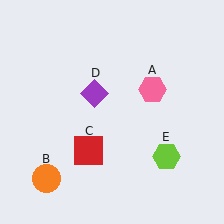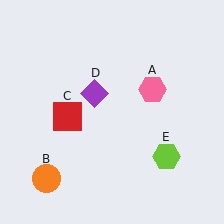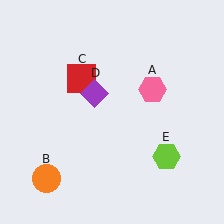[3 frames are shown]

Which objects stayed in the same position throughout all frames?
Pink hexagon (object A) and orange circle (object B) and purple diamond (object D) and lime hexagon (object E) remained stationary.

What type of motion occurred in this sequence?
The red square (object C) rotated clockwise around the center of the scene.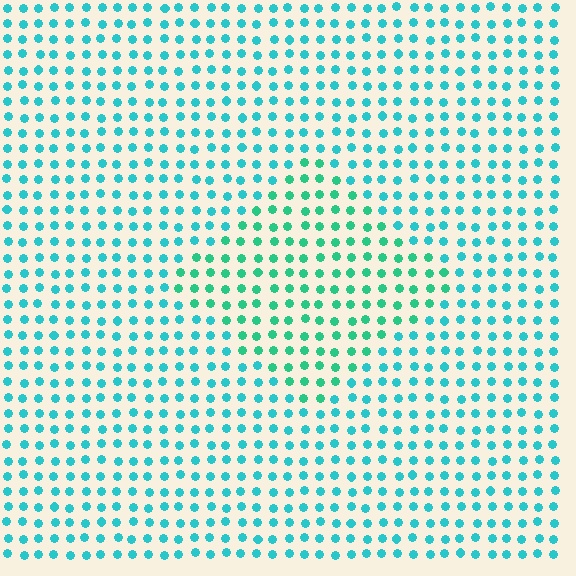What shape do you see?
I see a diamond.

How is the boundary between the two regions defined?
The boundary is defined purely by a slight shift in hue (about 26 degrees). Spacing, size, and orientation are identical on both sides.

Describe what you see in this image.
The image is filled with small cyan elements in a uniform arrangement. A diamond-shaped region is visible where the elements are tinted to a slightly different hue, forming a subtle color boundary.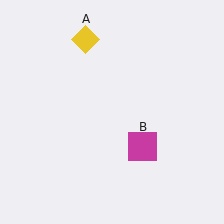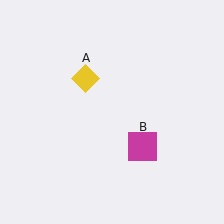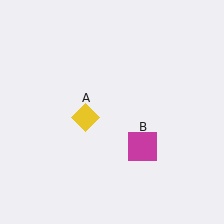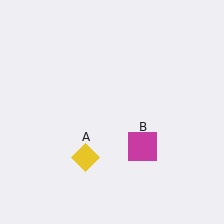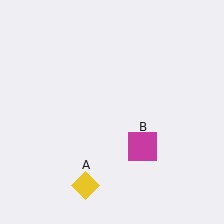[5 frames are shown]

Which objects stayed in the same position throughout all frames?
Magenta square (object B) remained stationary.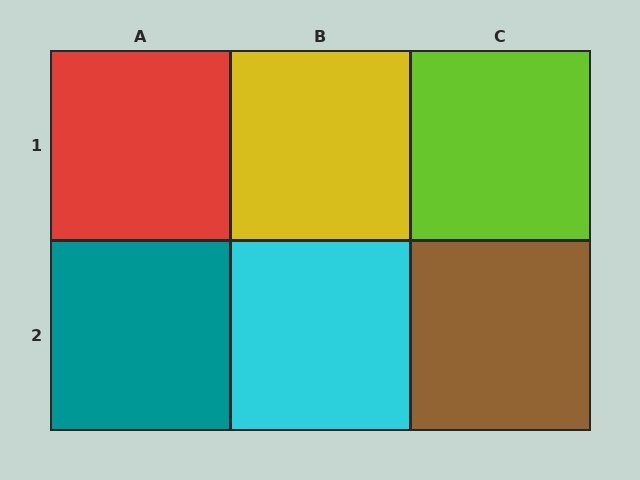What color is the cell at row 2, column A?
Teal.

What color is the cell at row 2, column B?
Cyan.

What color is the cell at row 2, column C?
Brown.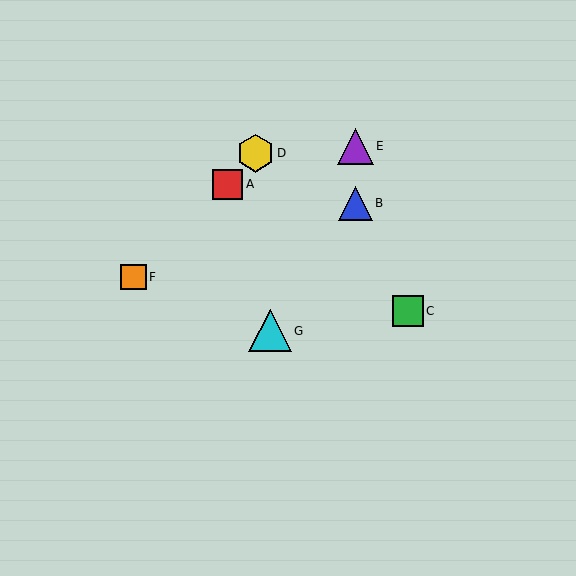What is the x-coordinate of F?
Object F is at x≈133.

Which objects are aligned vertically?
Objects B, E are aligned vertically.